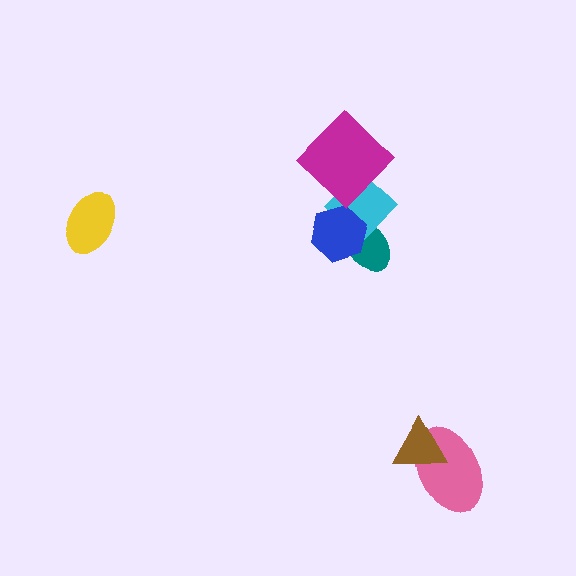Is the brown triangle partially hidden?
No, no other shape covers it.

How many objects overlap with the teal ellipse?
2 objects overlap with the teal ellipse.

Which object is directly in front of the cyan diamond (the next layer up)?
The blue hexagon is directly in front of the cyan diamond.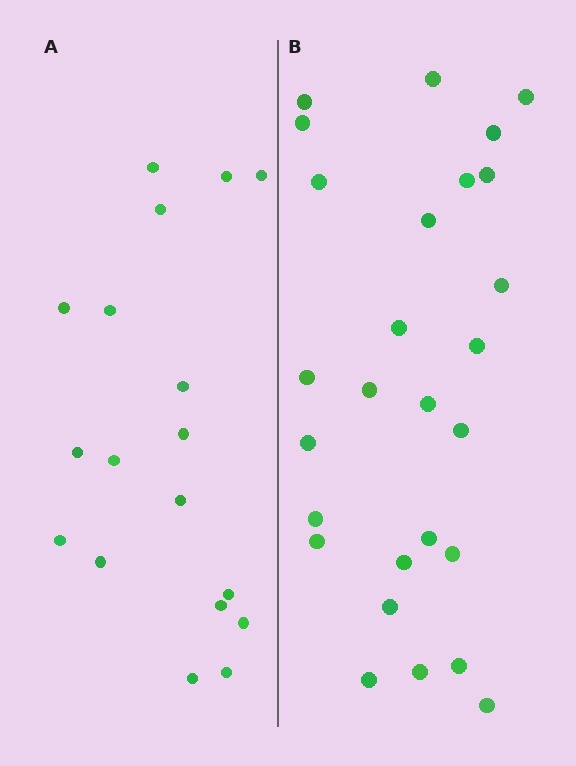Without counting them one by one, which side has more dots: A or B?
Region B (the right region) has more dots.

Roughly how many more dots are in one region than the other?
Region B has roughly 8 or so more dots than region A.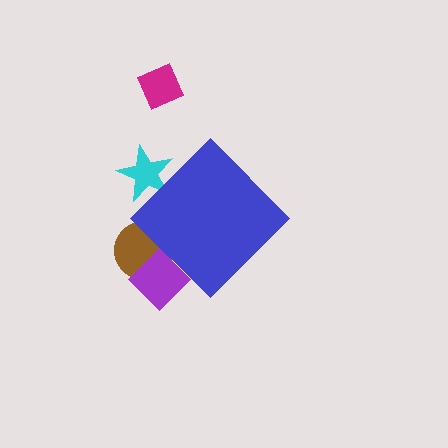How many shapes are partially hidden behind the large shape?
3 shapes are partially hidden.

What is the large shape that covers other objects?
A blue diamond.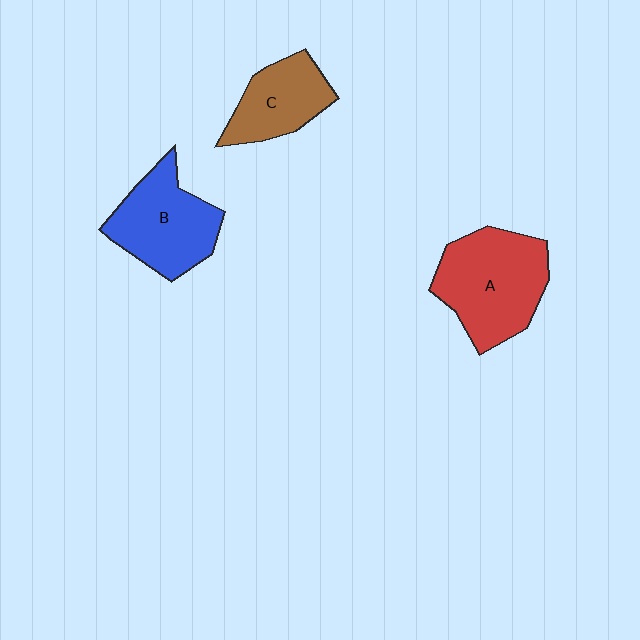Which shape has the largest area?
Shape A (red).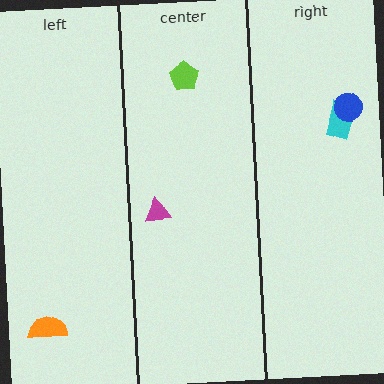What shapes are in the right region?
The cyan rectangle, the blue circle.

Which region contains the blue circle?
The right region.